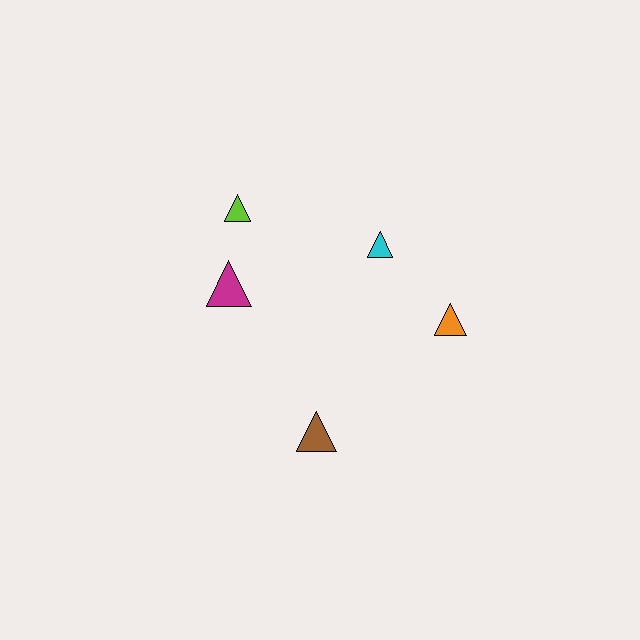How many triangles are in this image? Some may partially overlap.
There are 5 triangles.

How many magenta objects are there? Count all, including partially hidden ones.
There is 1 magenta object.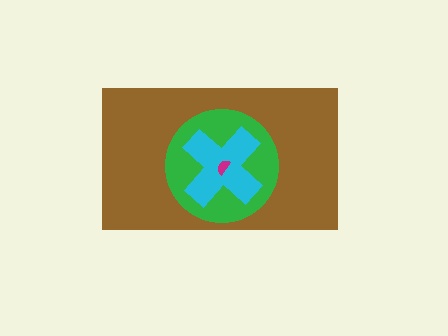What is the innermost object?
The magenta semicircle.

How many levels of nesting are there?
4.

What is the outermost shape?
The brown rectangle.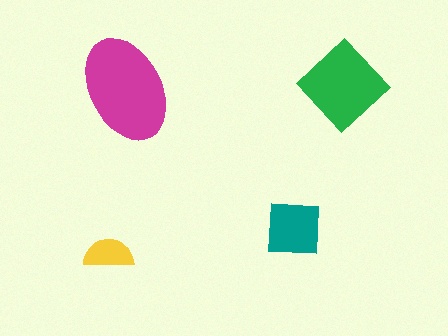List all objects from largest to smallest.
The magenta ellipse, the green diamond, the teal square, the yellow semicircle.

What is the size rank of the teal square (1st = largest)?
3rd.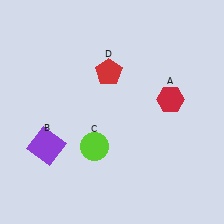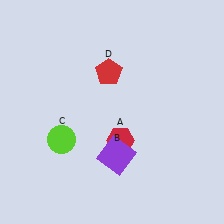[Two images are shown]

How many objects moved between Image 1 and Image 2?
3 objects moved between the two images.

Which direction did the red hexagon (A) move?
The red hexagon (A) moved left.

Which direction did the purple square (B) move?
The purple square (B) moved right.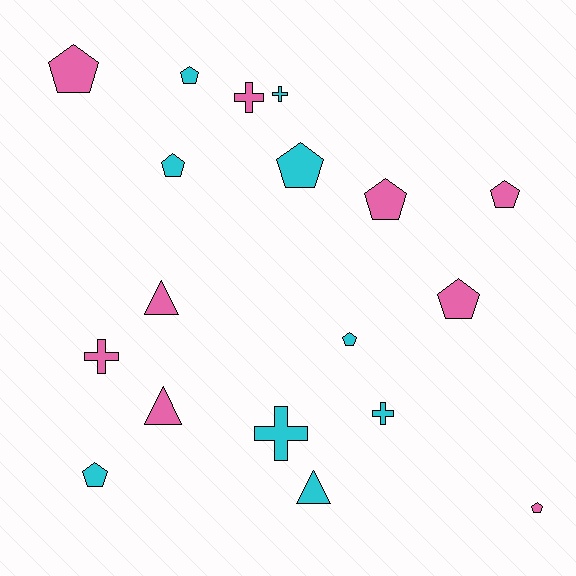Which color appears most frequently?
Cyan, with 9 objects.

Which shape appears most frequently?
Pentagon, with 10 objects.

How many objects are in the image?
There are 18 objects.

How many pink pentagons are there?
There are 5 pink pentagons.